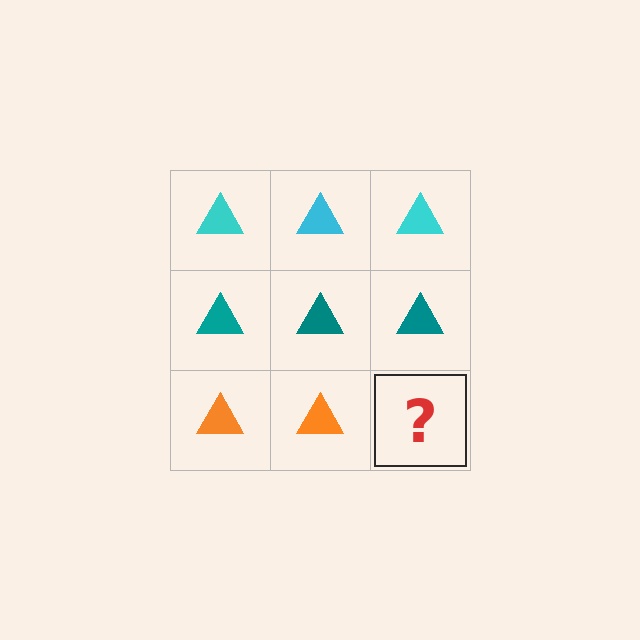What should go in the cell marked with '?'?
The missing cell should contain an orange triangle.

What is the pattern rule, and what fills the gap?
The rule is that each row has a consistent color. The gap should be filled with an orange triangle.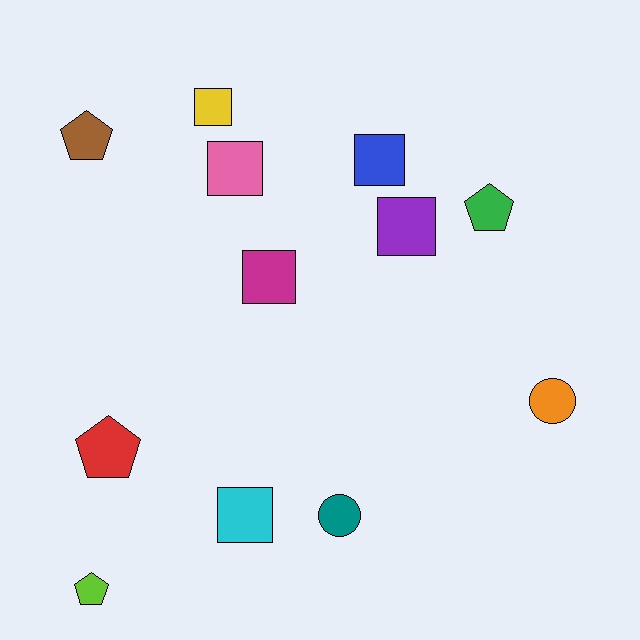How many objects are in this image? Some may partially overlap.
There are 12 objects.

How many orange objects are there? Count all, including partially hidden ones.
There is 1 orange object.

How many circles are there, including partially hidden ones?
There are 2 circles.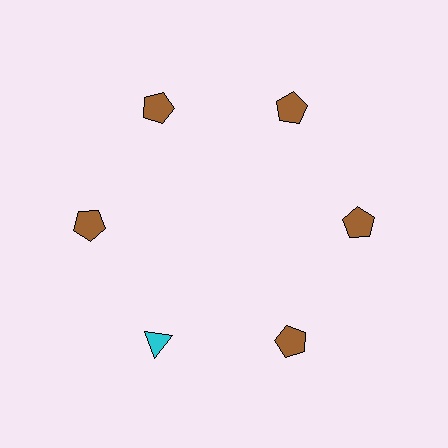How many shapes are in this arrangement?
There are 6 shapes arranged in a ring pattern.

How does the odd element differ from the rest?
It differs in both color (cyan instead of brown) and shape (triangle instead of pentagon).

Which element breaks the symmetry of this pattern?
The cyan triangle at roughly the 7 o'clock position breaks the symmetry. All other shapes are brown pentagons.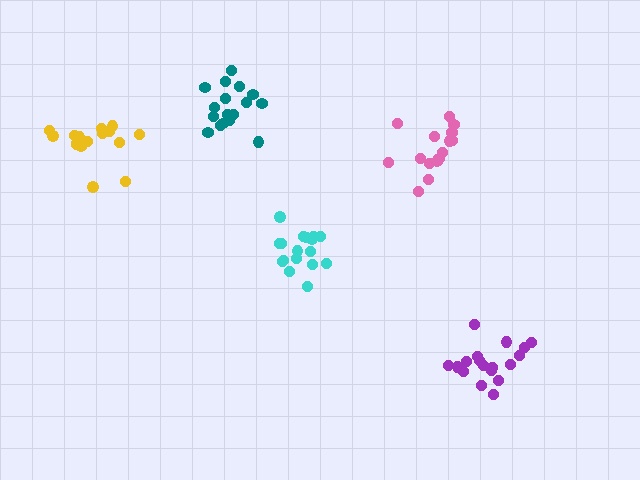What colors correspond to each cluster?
The clusters are colored: pink, yellow, teal, cyan, purple.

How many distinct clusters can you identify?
There are 5 distinct clusters.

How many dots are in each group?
Group 1: 15 dots, Group 2: 16 dots, Group 3: 17 dots, Group 4: 17 dots, Group 5: 18 dots (83 total).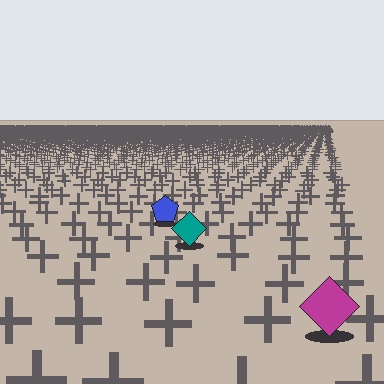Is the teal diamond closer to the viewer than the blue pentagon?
Yes. The teal diamond is closer — you can tell from the texture gradient: the ground texture is coarser near it.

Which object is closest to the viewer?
The magenta diamond is closest. The texture marks near it are larger and more spread out.